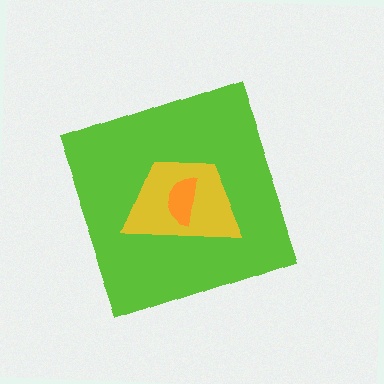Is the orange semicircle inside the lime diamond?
Yes.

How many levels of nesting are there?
3.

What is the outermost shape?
The lime diamond.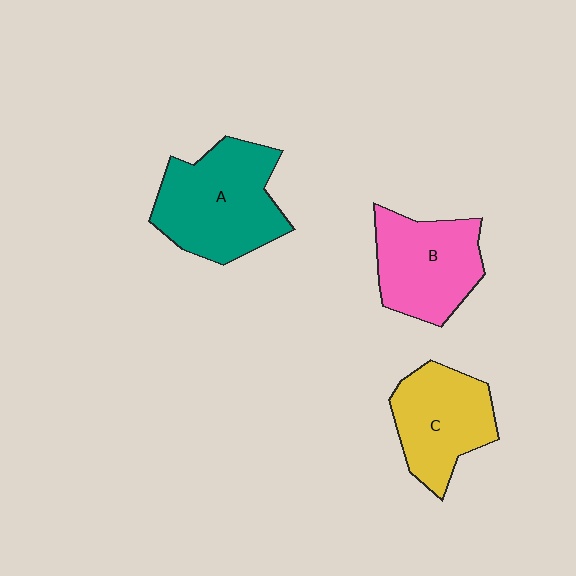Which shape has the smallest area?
Shape C (yellow).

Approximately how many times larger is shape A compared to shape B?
Approximately 1.3 times.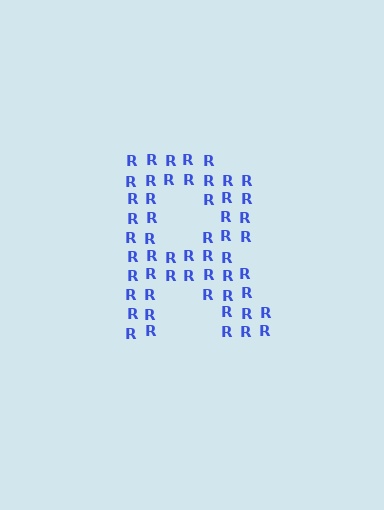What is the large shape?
The large shape is the letter R.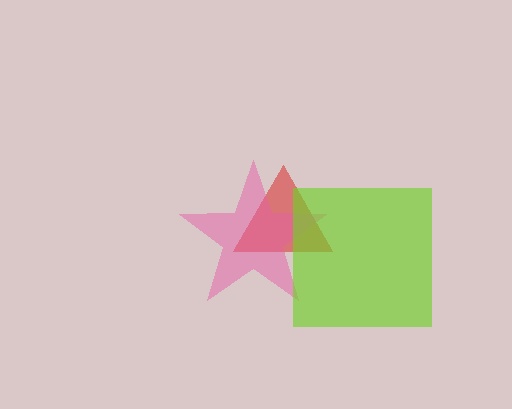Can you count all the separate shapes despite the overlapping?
Yes, there are 3 separate shapes.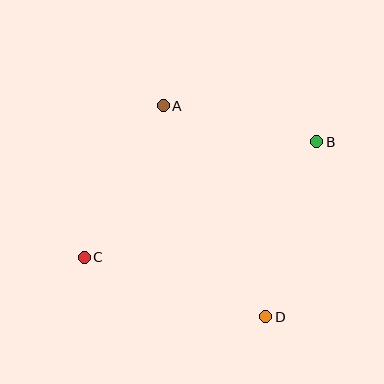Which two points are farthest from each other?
Points B and C are farthest from each other.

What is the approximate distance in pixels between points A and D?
The distance between A and D is approximately 234 pixels.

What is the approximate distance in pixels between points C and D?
The distance between C and D is approximately 191 pixels.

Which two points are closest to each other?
Points A and B are closest to each other.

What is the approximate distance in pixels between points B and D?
The distance between B and D is approximately 182 pixels.